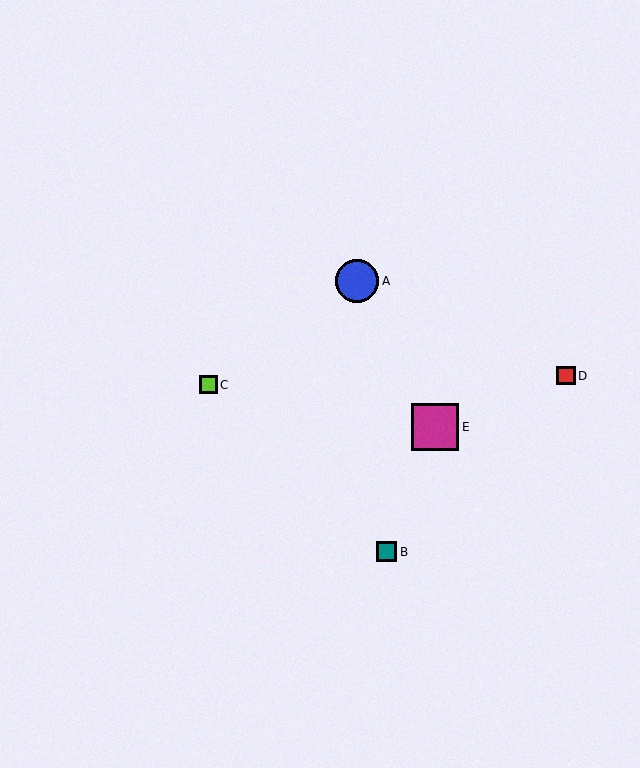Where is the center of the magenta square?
The center of the magenta square is at (435, 427).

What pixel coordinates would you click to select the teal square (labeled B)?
Click at (387, 552) to select the teal square B.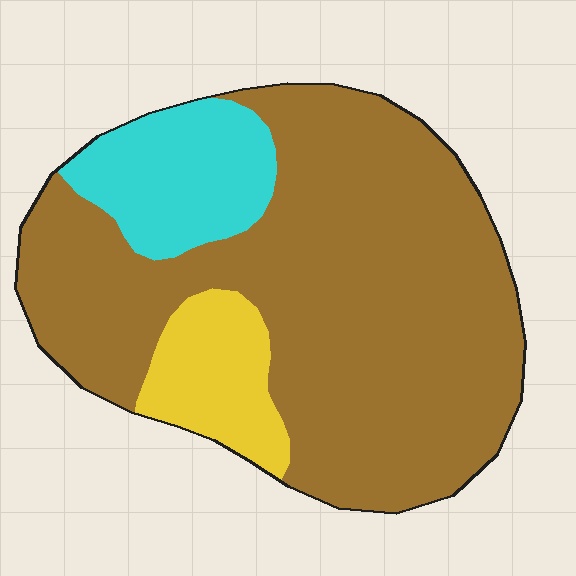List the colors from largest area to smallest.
From largest to smallest: brown, cyan, yellow.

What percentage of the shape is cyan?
Cyan covers roughly 15% of the shape.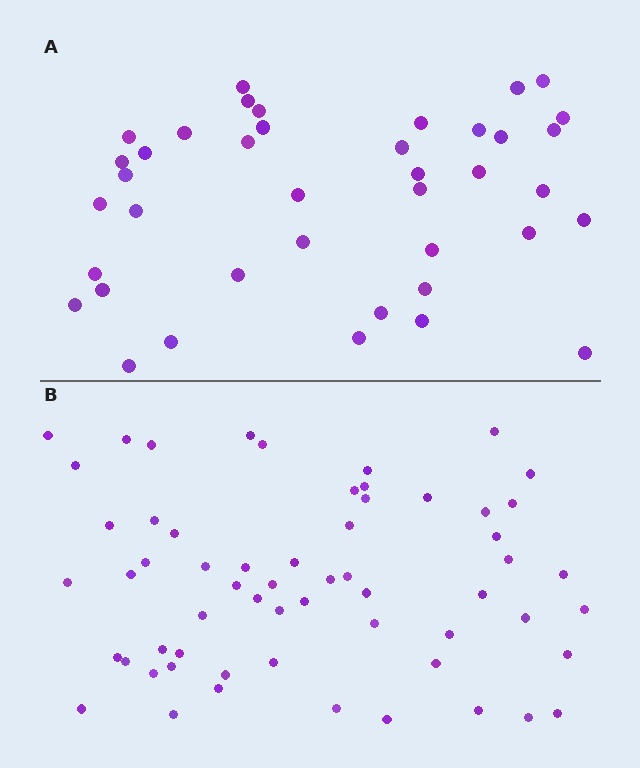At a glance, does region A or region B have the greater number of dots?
Region B (the bottom region) has more dots.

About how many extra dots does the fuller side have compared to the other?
Region B has approximately 20 more dots than region A.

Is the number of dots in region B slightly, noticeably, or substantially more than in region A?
Region B has substantially more. The ratio is roughly 1.5 to 1.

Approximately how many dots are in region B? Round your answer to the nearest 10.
About 60 dots.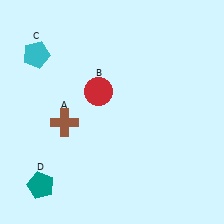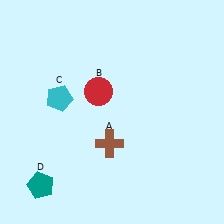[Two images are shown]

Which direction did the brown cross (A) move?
The brown cross (A) moved right.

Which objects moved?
The objects that moved are: the brown cross (A), the cyan pentagon (C).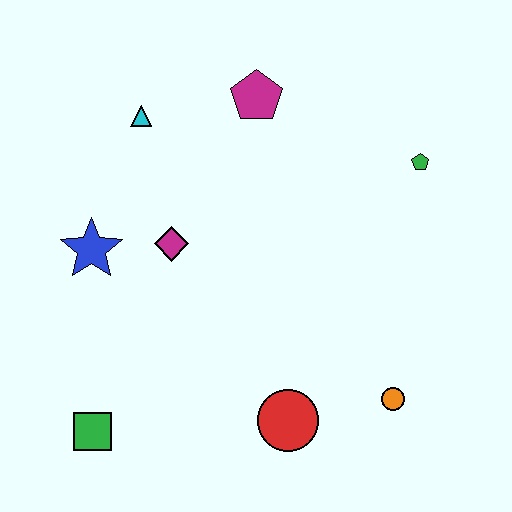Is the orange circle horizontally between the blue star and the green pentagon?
Yes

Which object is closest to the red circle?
The orange circle is closest to the red circle.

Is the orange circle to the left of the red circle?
No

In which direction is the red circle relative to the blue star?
The red circle is to the right of the blue star.